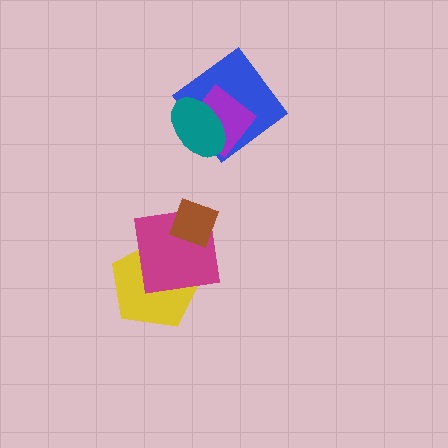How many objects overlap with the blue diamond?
2 objects overlap with the blue diamond.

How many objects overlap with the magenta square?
2 objects overlap with the magenta square.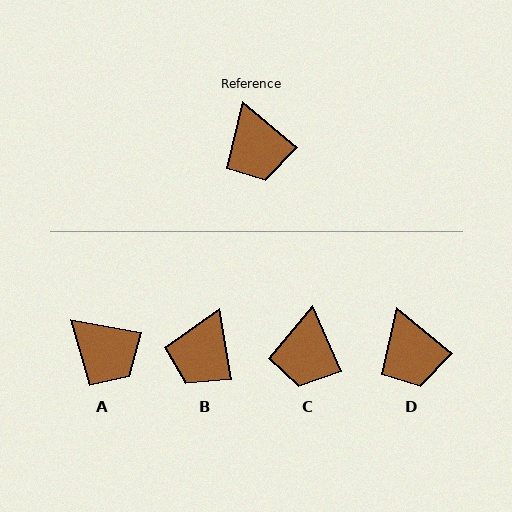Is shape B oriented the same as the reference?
No, it is off by about 42 degrees.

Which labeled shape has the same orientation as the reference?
D.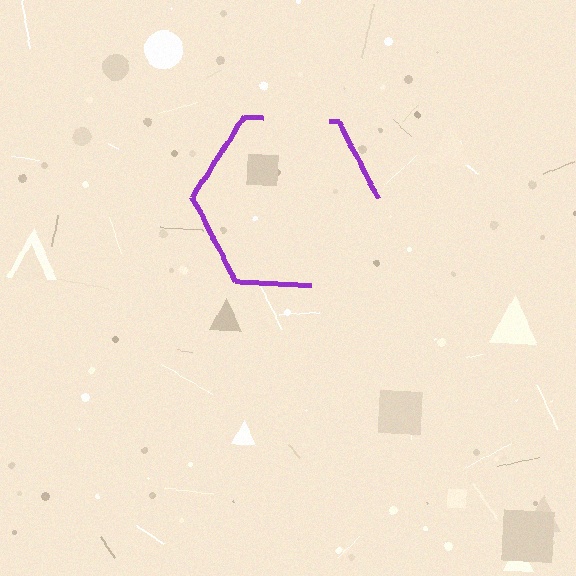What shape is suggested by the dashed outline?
The dashed outline suggests a hexagon.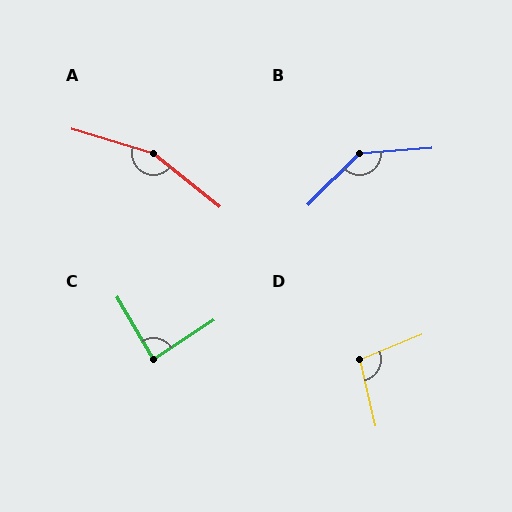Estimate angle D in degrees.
Approximately 99 degrees.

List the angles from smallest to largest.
C (87°), D (99°), B (139°), A (158°).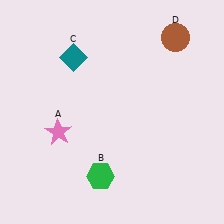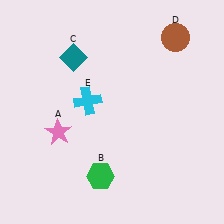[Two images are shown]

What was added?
A cyan cross (E) was added in Image 2.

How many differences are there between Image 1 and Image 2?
There is 1 difference between the two images.